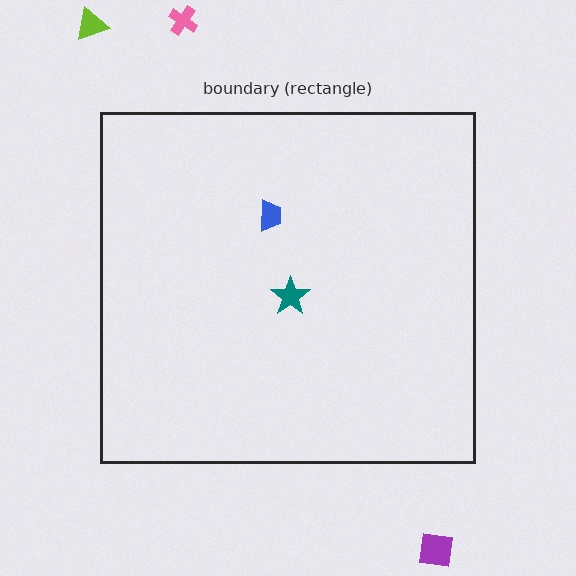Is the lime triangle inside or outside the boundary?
Outside.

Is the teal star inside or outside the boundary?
Inside.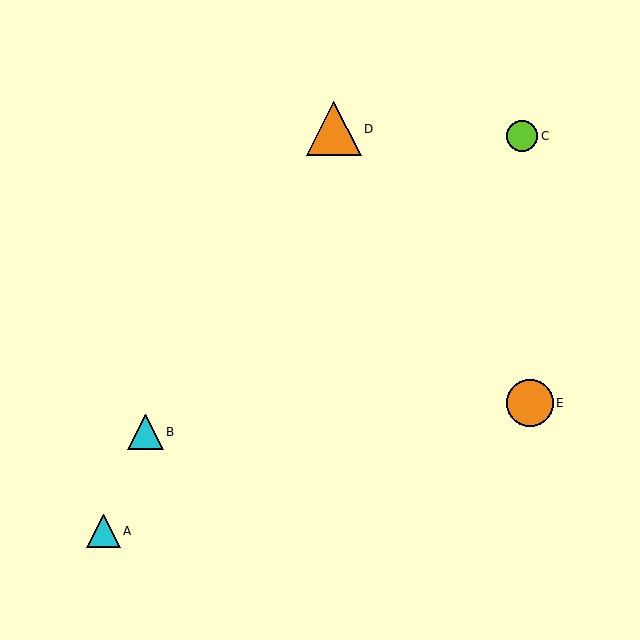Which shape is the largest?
The orange triangle (labeled D) is the largest.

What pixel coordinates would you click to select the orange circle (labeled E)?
Click at (530, 403) to select the orange circle E.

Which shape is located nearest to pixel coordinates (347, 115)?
The orange triangle (labeled D) at (334, 129) is nearest to that location.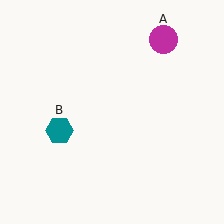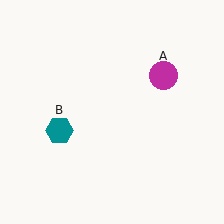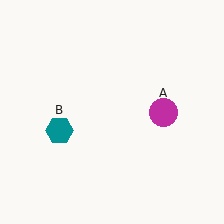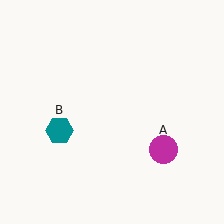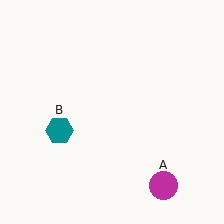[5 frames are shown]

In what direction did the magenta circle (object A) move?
The magenta circle (object A) moved down.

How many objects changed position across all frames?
1 object changed position: magenta circle (object A).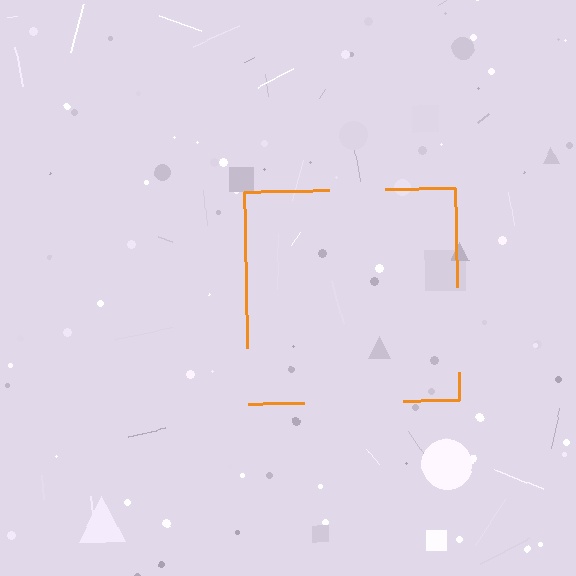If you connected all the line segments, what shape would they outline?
They would outline a square.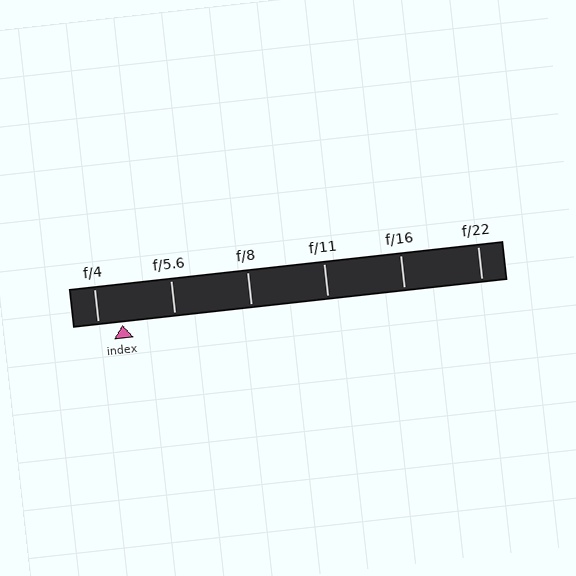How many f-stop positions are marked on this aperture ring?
There are 6 f-stop positions marked.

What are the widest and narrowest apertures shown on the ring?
The widest aperture shown is f/4 and the narrowest is f/22.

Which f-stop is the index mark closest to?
The index mark is closest to f/4.